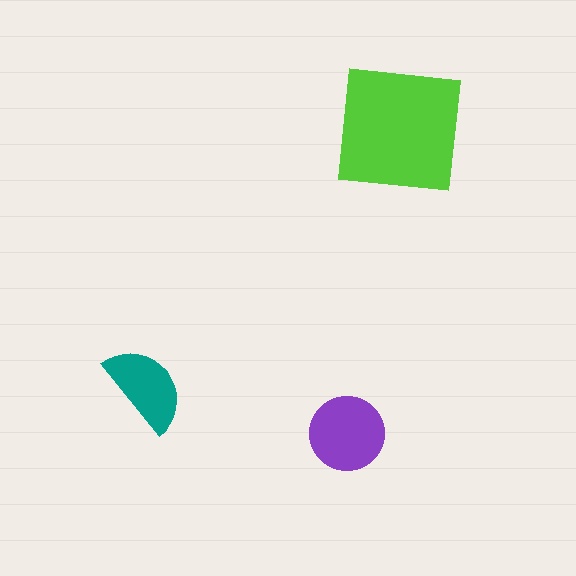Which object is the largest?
The lime square.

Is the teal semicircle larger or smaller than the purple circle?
Smaller.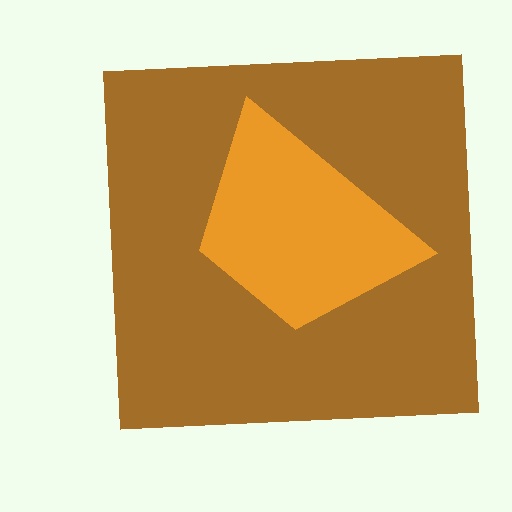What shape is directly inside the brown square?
The orange trapezoid.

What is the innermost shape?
The orange trapezoid.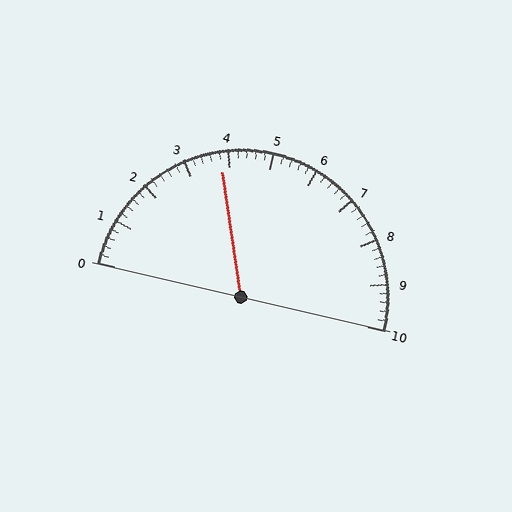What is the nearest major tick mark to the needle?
The nearest major tick mark is 4.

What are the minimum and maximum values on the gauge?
The gauge ranges from 0 to 10.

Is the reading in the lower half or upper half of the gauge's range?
The reading is in the lower half of the range (0 to 10).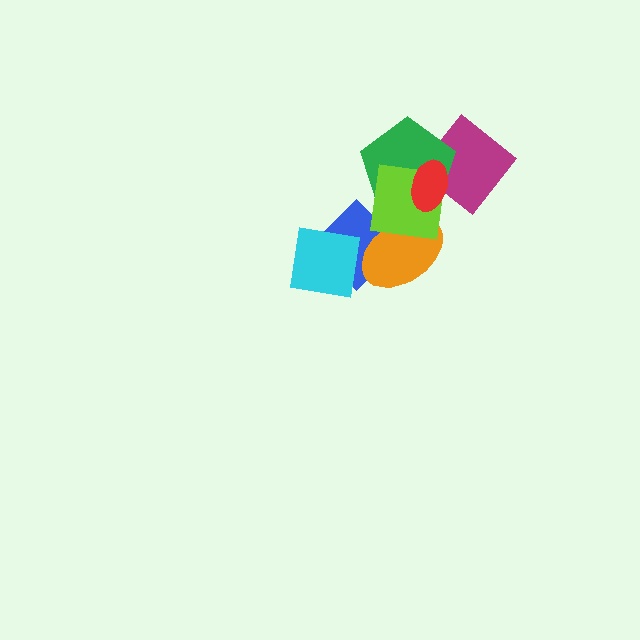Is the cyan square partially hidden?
No, no other shape covers it.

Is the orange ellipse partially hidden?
Yes, it is partially covered by another shape.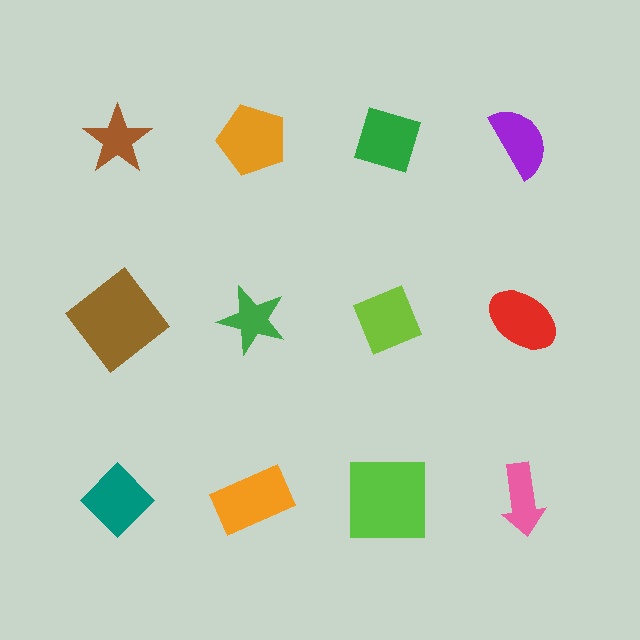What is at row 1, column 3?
A green diamond.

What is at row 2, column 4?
A red ellipse.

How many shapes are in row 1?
4 shapes.